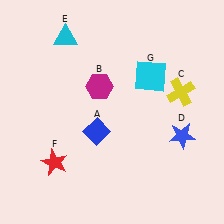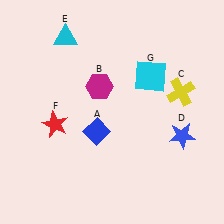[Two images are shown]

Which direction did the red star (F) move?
The red star (F) moved up.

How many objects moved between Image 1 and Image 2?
1 object moved between the two images.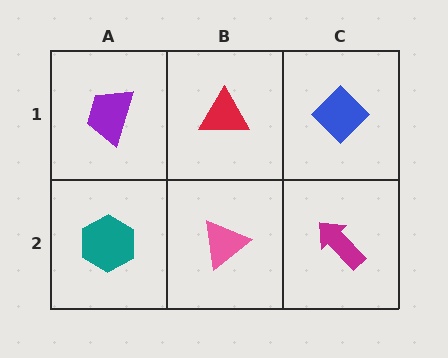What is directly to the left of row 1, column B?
A purple trapezoid.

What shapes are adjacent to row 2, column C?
A blue diamond (row 1, column C), a pink triangle (row 2, column B).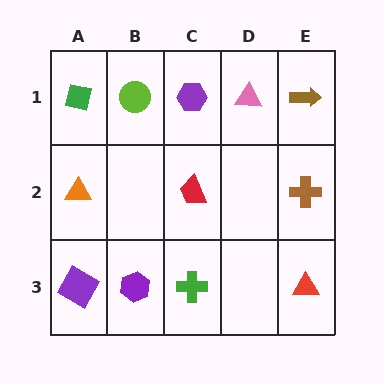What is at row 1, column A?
A green square.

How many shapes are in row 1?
5 shapes.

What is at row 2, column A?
An orange triangle.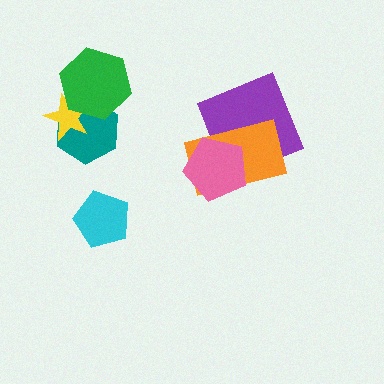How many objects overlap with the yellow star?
2 objects overlap with the yellow star.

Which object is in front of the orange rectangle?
The pink pentagon is in front of the orange rectangle.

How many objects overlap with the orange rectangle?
2 objects overlap with the orange rectangle.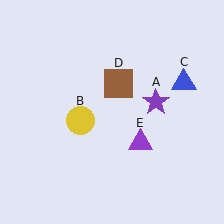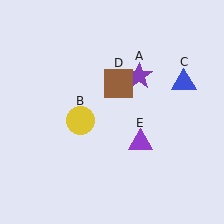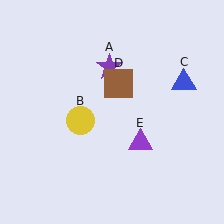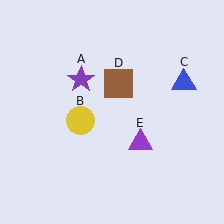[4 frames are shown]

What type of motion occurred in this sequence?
The purple star (object A) rotated counterclockwise around the center of the scene.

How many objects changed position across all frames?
1 object changed position: purple star (object A).